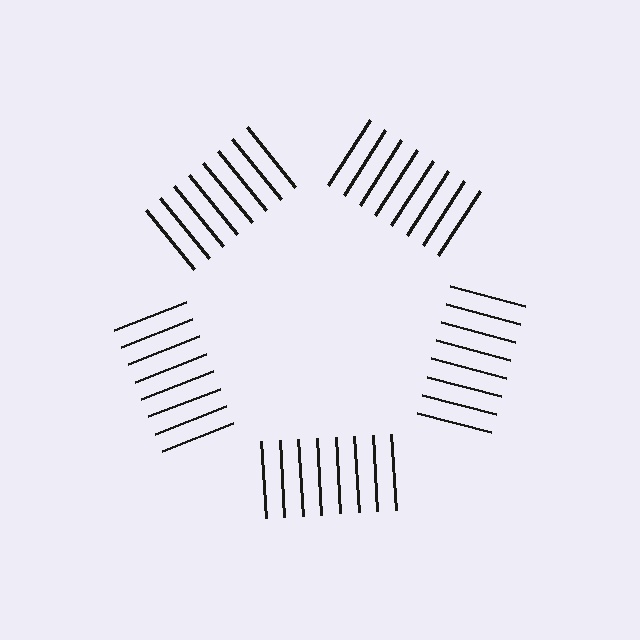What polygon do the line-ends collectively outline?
An illusory pentagon — the line segments terminate on its edges but no continuous stroke is drawn.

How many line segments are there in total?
40 — 8 along each of the 5 edges.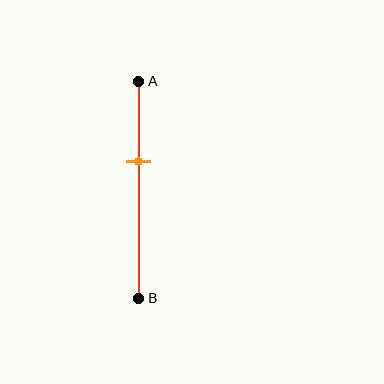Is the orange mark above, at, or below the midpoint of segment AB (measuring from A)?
The orange mark is above the midpoint of segment AB.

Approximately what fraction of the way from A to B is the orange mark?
The orange mark is approximately 35% of the way from A to B.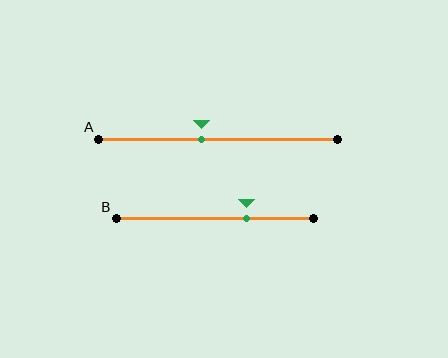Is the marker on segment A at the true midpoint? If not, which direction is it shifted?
No, the marker on segment A is shifted to the left by about 7% of the segment length.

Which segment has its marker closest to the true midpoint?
Segment A has its marker closest to the true midpoint.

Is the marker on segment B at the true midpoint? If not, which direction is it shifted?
No, the marker on segment B is shifted to the right by about 16% of the segment length.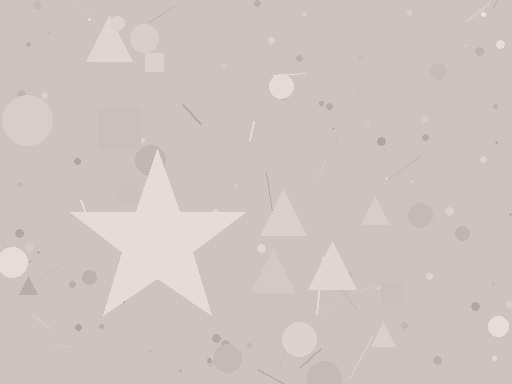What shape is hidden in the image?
A star is hidden in the image.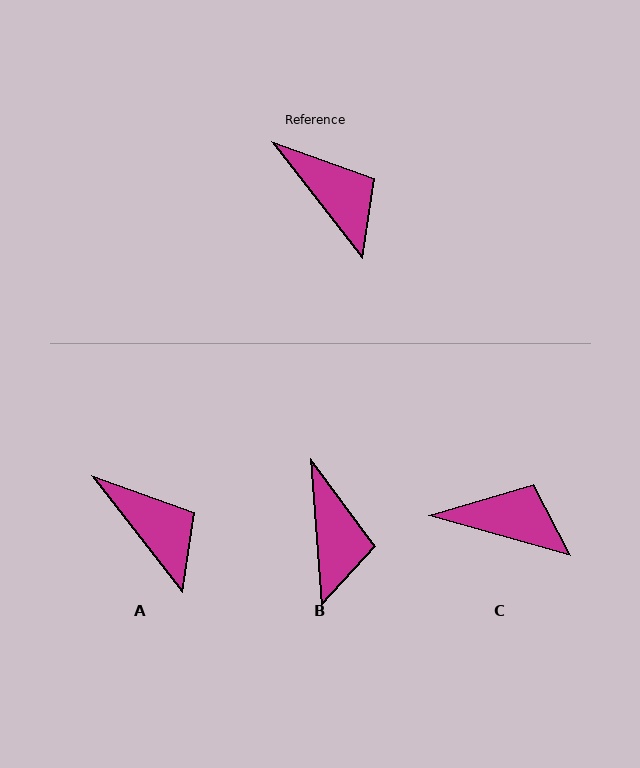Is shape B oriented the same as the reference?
No, it is off by about 34 degrees.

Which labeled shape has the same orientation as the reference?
A.